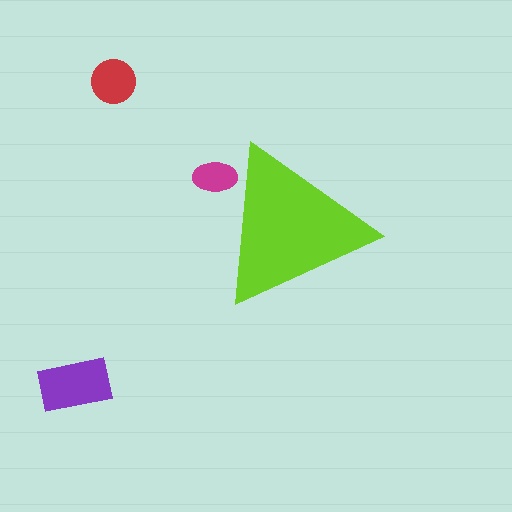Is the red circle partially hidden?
No, the red circle is fully visible.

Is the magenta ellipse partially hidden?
Yes, the magenta ellipse is partially hidden behind the lime triangle.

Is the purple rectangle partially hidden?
No, the purple rectangle is fully visible.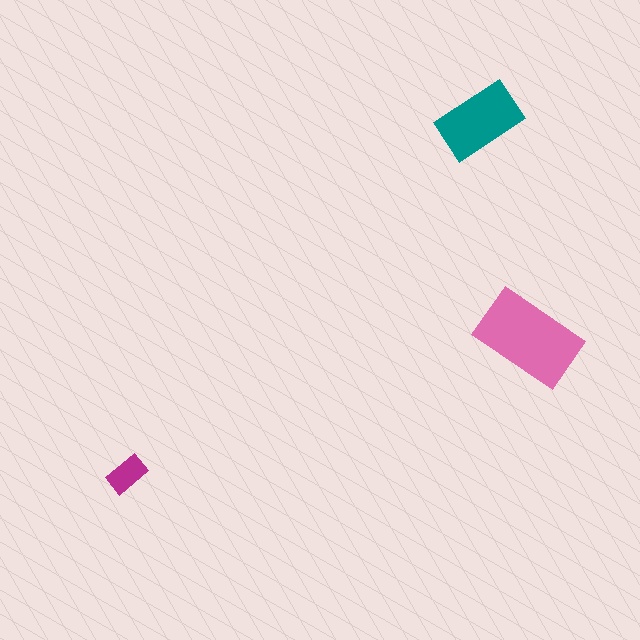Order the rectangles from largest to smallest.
the pink one, the teal one, the magenta one.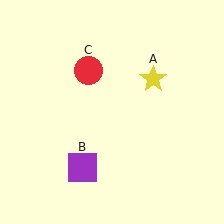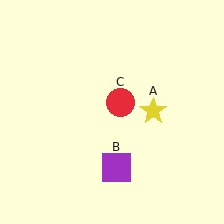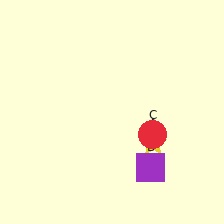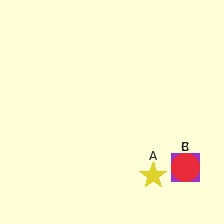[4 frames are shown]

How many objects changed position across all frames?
3 objects changed position: yellow star (object A), purple square (object B), red circle (object C).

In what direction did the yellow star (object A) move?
The yellow star (object A) moved down.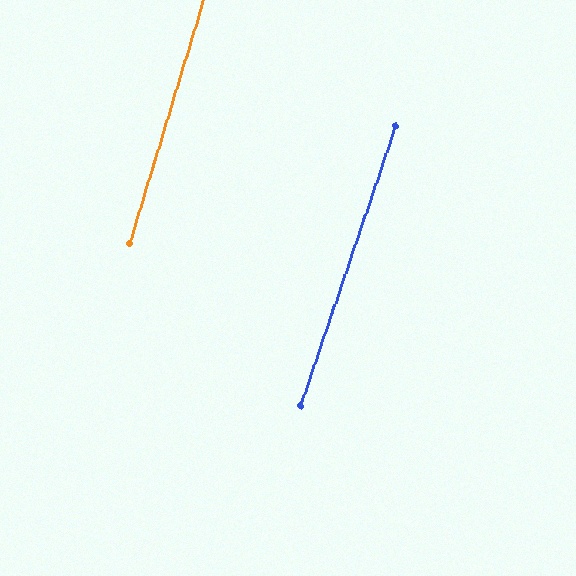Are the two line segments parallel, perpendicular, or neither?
Parallel — their directions differ by only 1.9°.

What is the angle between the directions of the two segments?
Approximately 2 degrees.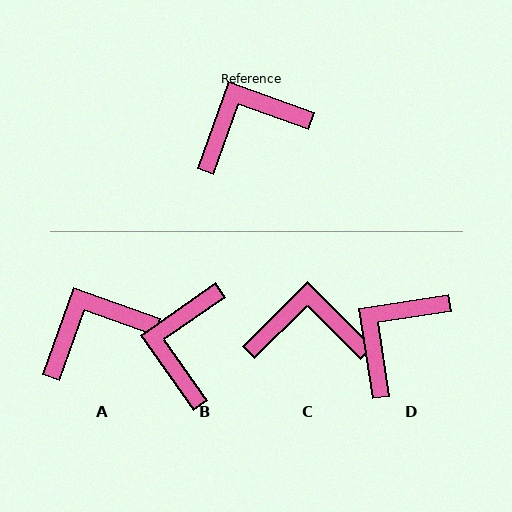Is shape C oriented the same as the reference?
No, it is off by about 25 degrees.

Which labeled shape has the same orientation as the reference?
A.